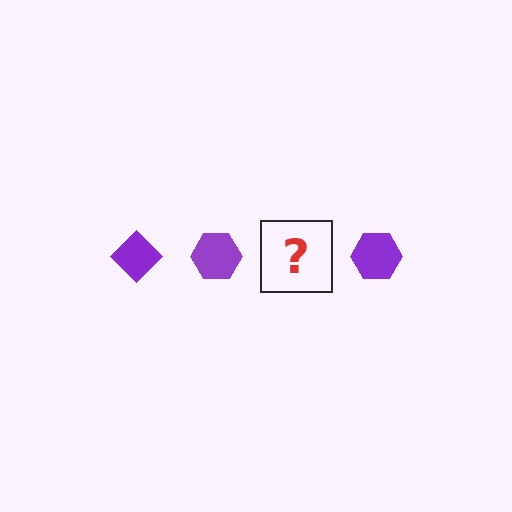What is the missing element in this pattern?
The missing element is a purple diamond.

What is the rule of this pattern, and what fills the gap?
The rule is that the pattern cycles through diamond, hexagon shapes in purple. The gap should be filled with a purple diamond.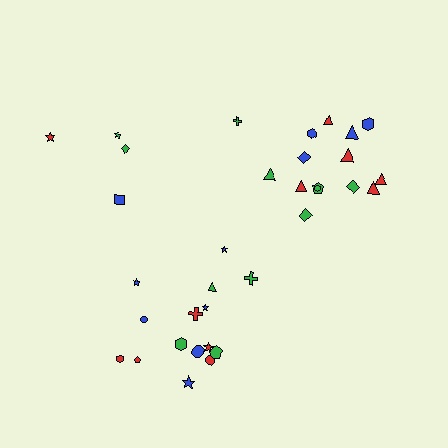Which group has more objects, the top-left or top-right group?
The top-right group.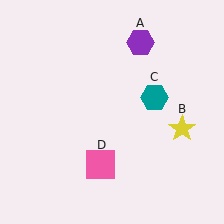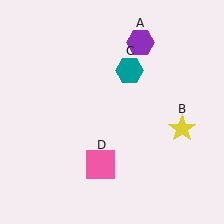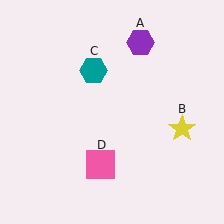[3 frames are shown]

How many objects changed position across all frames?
1 object changed position: teal hexagon (object C).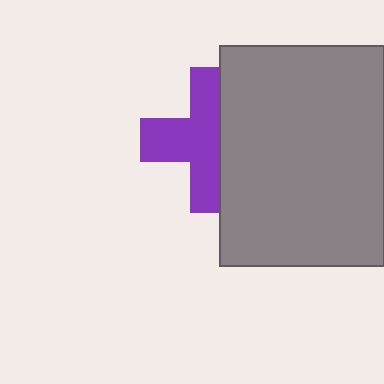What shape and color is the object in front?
The object in front is a gray rectangle.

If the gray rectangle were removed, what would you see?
You would see the complete purple cross.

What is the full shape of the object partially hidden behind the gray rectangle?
The partially hidden object is a purple cross.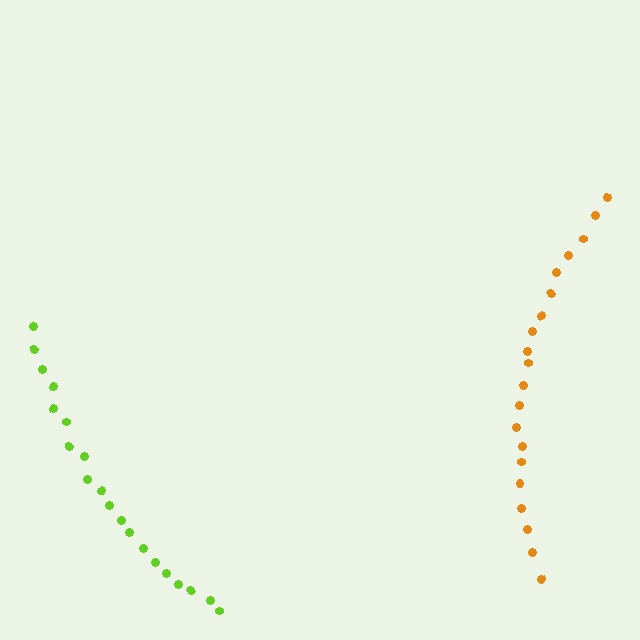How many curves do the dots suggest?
There are 2 distinct paths.